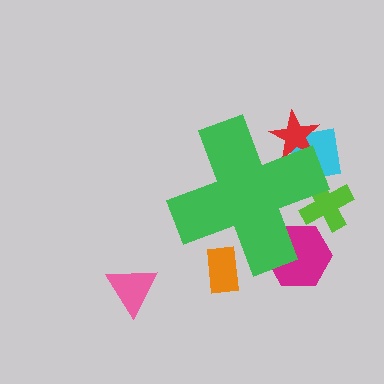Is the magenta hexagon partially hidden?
Yes, the magenta hexagon is partially hidden behind the green cross.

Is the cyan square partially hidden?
Yes, the cyan square is partially hidden behind the green cross.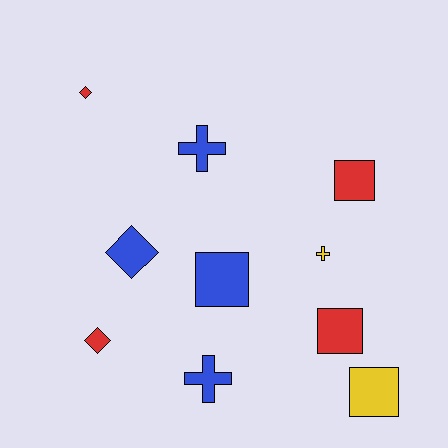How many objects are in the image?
There are 10 objects.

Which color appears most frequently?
Blue, with 4 objects.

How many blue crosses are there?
There are 2 blue crosses.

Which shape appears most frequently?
Square, with 4 objects.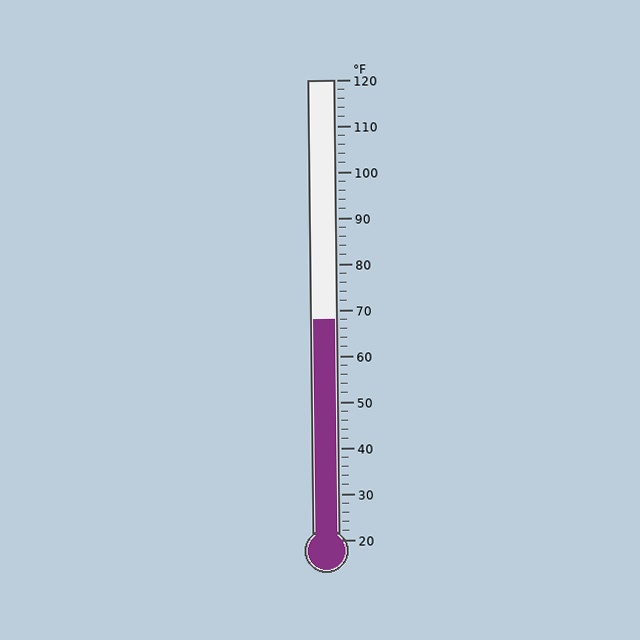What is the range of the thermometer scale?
The thermometer scale ranges from 20°F to 120°F.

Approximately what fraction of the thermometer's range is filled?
The thermometer is filled to approximately 50% of its range.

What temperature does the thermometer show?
The thermometer shows approximately 68°F.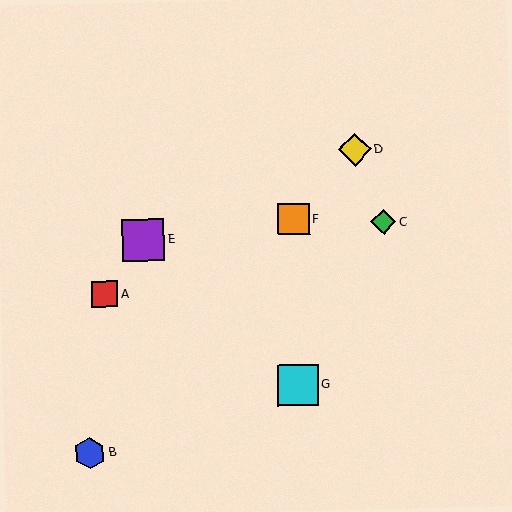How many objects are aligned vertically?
2 objects (F, G) are aligned vertically.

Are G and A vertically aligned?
No, G is at x≈298 and A is at x≈104.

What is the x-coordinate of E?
Object E is at x≈143.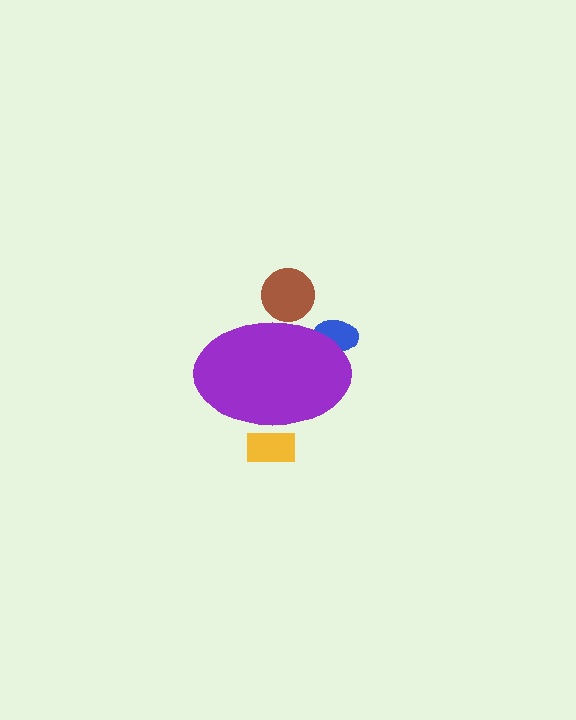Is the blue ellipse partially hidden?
Yes, the blue ellipse is partially hidden behind the purple ellipse.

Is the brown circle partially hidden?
Yes, the brown circle is partially hidden behind the purple ellipse.